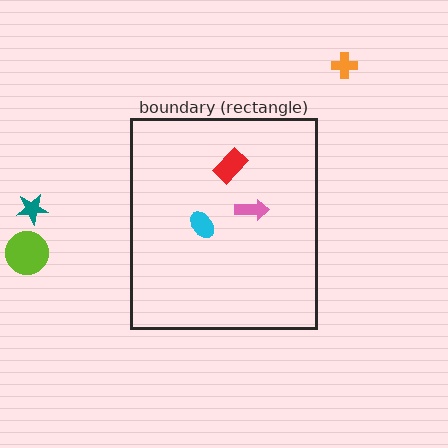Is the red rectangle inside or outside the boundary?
Inside.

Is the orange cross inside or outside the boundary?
Outside.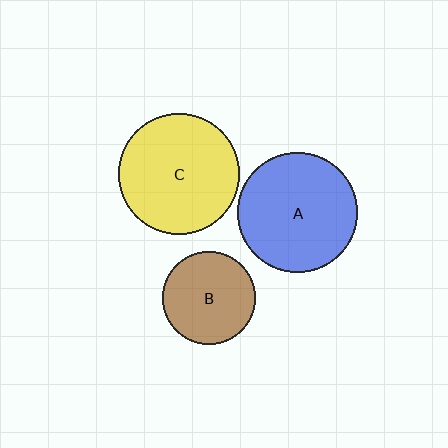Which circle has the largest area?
Circle C (yellow).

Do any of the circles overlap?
No, none of the circles overlap.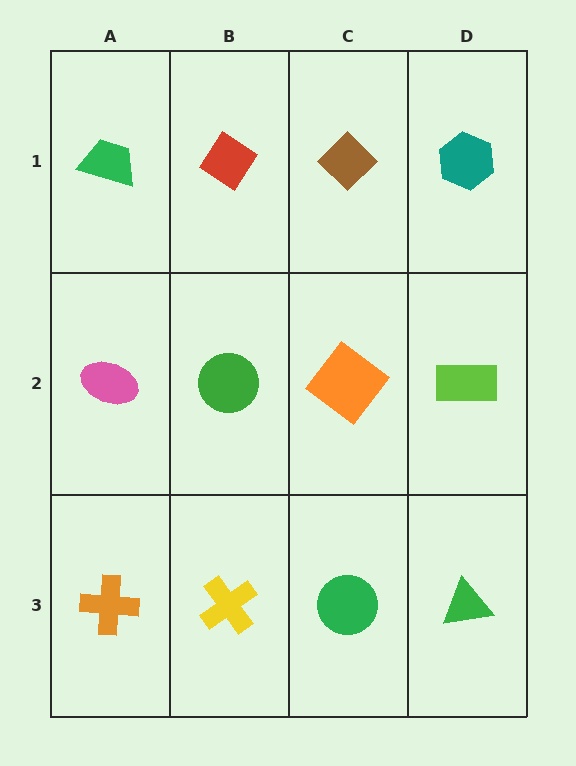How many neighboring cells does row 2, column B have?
4.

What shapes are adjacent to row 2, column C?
A brown diamond (row 1, column C), a green circle (row 3, column C), a green circle (row 2, column B), a lime rectangle (row 2, column D).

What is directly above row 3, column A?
A pink ellipse.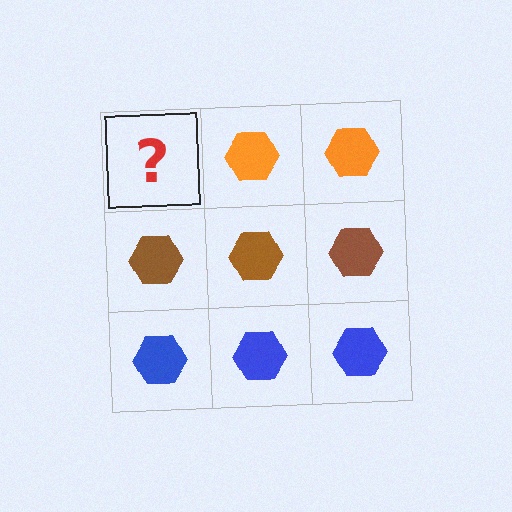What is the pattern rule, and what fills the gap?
The rule is that each row has a consistent color. The gap should be filled with an orange hexagon.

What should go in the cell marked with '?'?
The missing cell should contain an orange hexagon.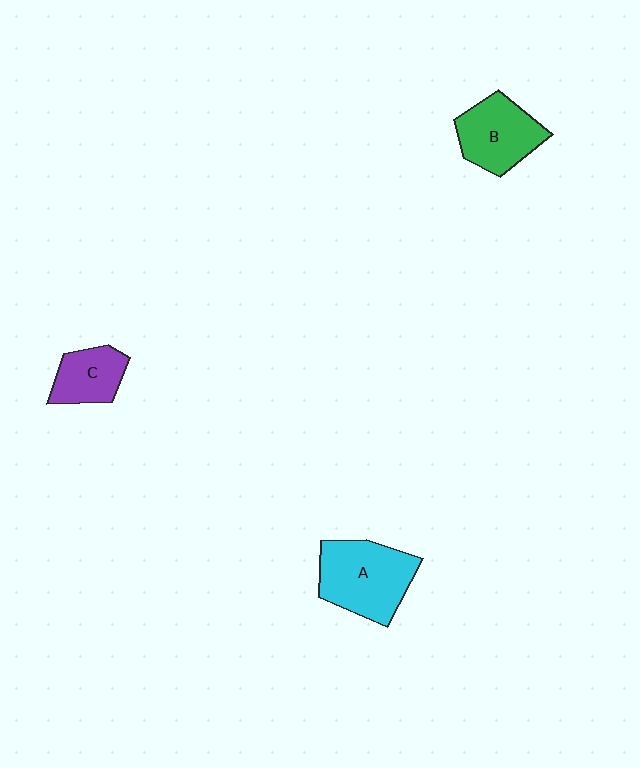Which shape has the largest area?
Shape A (cyan).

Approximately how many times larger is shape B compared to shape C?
Approximately 1.4 times.